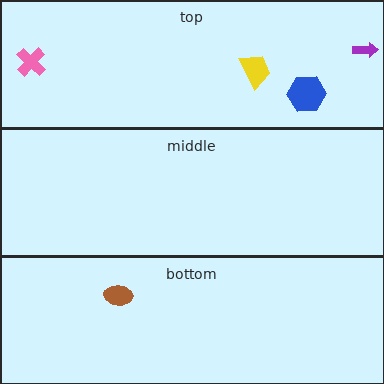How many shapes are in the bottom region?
1.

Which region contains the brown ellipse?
The bottom region.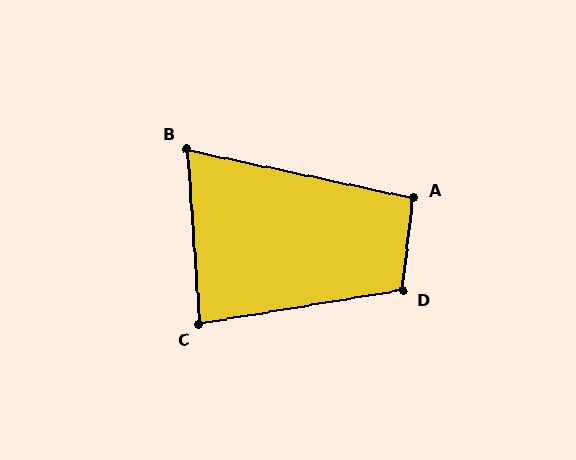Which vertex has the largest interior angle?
D, at approximately 106 degrees.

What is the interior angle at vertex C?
Approximately 85 degrees (acute).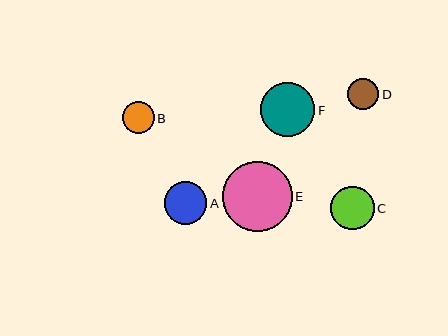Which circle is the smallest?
Circle D is the smallest with a size of approximately 31 pixels.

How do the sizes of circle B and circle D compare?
Circle B and circle D are approximately the same size.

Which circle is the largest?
Circle E is the largest with a size of approximately 70 pixels.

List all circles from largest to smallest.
From largest to smallest: E, F, C, A, B, D.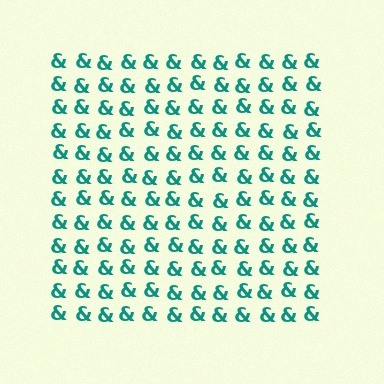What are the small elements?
The small elements are ampersands.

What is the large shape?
The large shape is a square.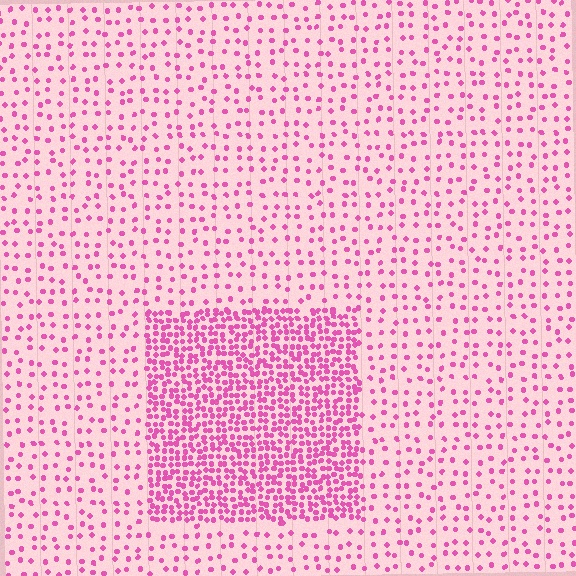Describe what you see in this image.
The image contains small pink elements arranged at two different densities. A rectangle-shaped region is visible where the elements are more densely packed than the surrounding area.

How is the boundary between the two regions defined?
The boundary is defined by a change in element density (approximately 2.9x ratio). All elements are the same color, size, and shape.